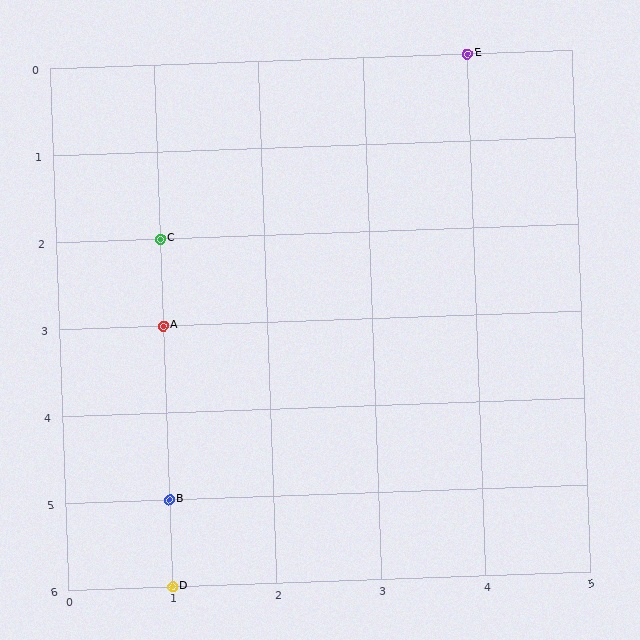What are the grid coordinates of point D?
Point D is at grid coordinates (1, 6).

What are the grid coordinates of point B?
Point B is at grid coordinates (1, 5).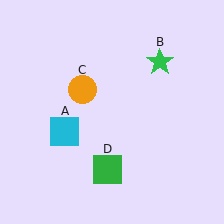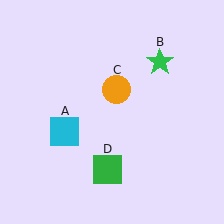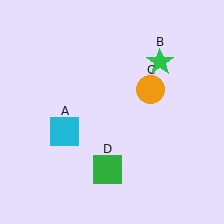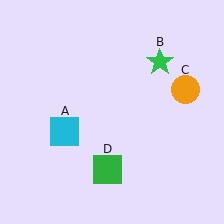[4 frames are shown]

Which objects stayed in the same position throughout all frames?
Cyan square (object A) and green star (object B) and green square (object D) remained stationary.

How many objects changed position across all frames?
1 object changed position: orange circle (object C).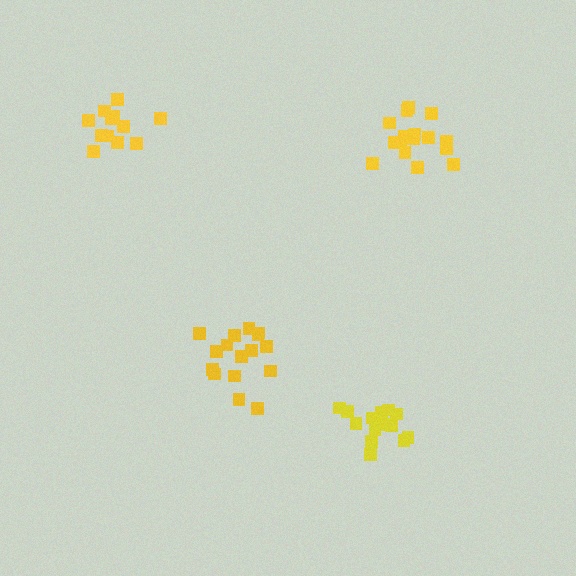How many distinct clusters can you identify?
There are 4 distinct clusters.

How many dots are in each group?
Group 1: 16 dots, Group 2: 14 dots, Group 3: 12 dots, Group 4: 17 dots (59 total).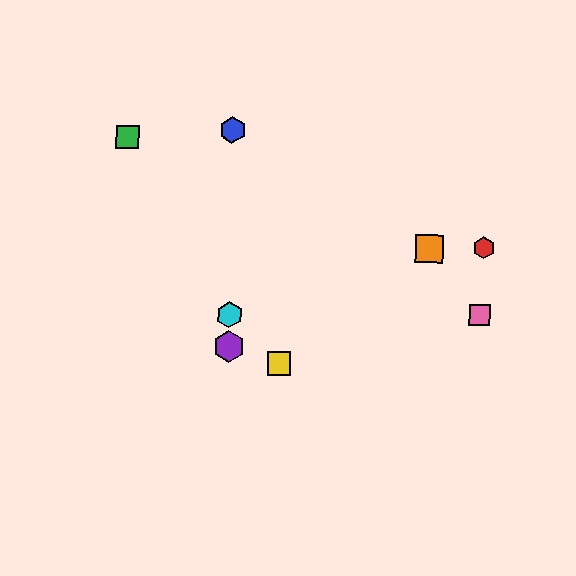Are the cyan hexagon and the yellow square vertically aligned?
No, the cyan hexagon is at x≈229 and the yellow square is at x≈279.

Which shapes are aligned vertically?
The blue hexagon, the purple hexagon, the cyan hexagon are aligned vertically.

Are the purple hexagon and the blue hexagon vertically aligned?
Yes, both are at x≈229.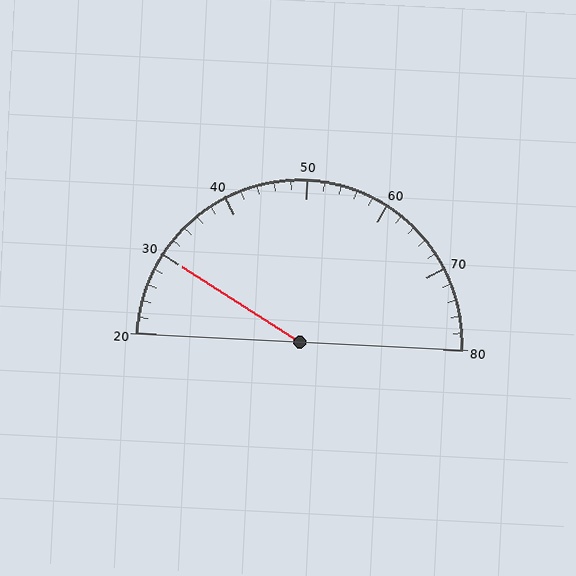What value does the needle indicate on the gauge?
The needle indicates approximately 30.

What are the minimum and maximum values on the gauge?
The gauge ranges from 20 to 80.